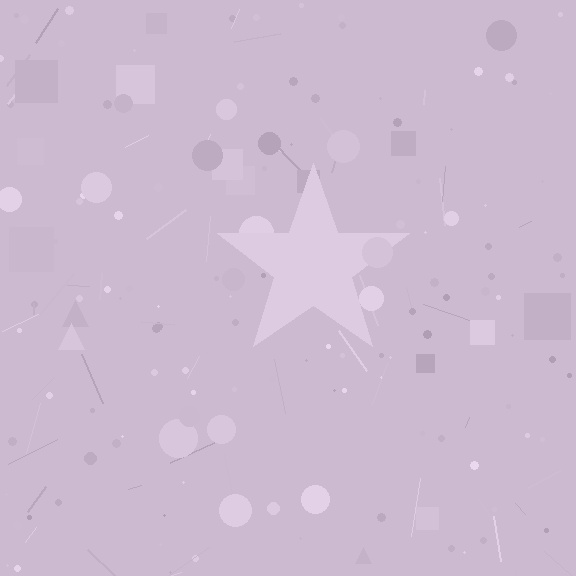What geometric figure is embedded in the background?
A star is embedded in the background.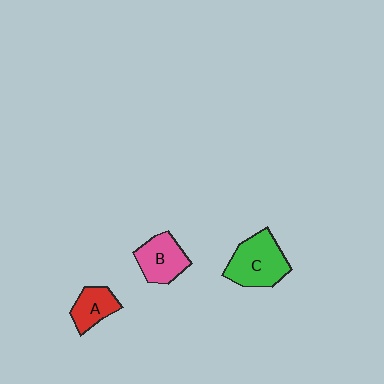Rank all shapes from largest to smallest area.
From largest to smallest: C (green), B (pink), A (red).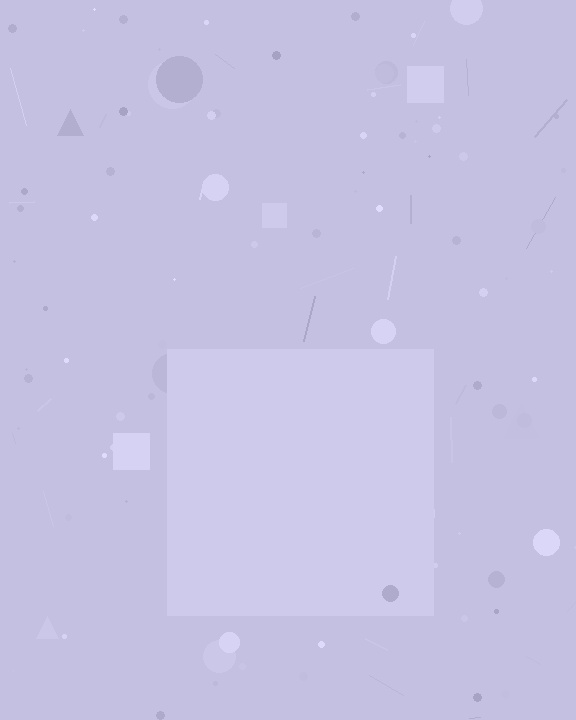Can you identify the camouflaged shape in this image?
The camouflaged shape is a square.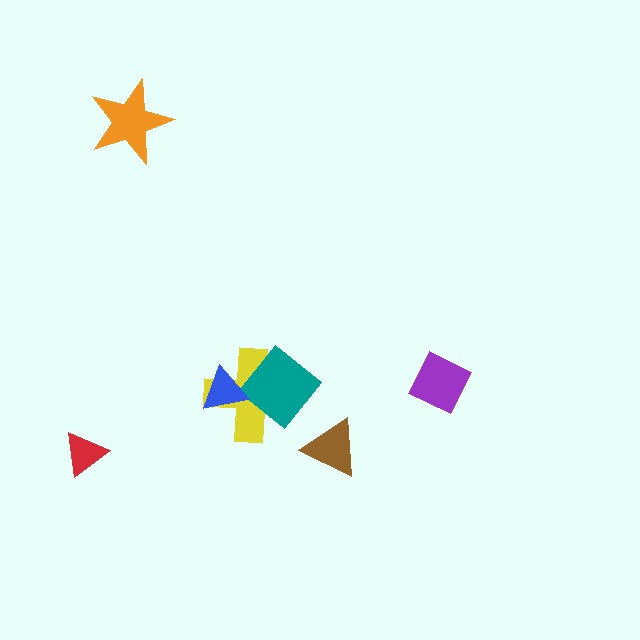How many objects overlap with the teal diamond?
2 objects overlap with the teal diamond.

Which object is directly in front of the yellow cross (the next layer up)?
The teal diamond is directly in front of the yellow cross.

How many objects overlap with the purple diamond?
0 objects overlap with the purple diamond.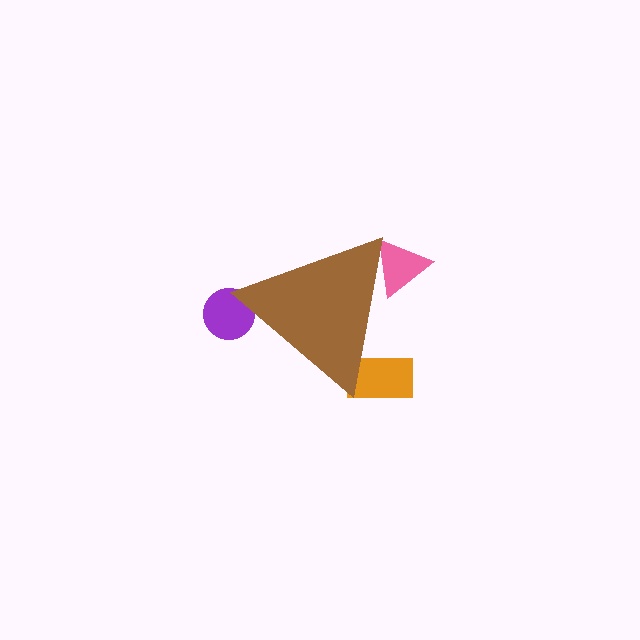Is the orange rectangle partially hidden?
Yes, the orange rectangle is partially hidden behind the brown triangle.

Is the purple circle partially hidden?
Yes, the purple circle is partially hidden behind the brown triangle.